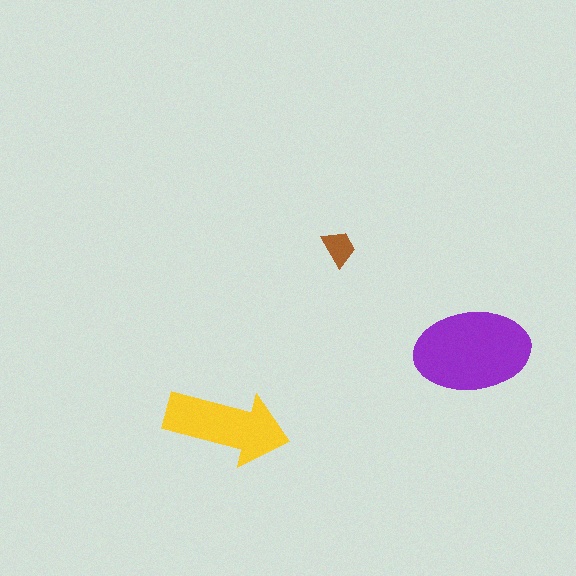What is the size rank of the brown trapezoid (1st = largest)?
3rd.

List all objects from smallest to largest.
The brown trapezoid, the yellow arrow, the purple ellipse.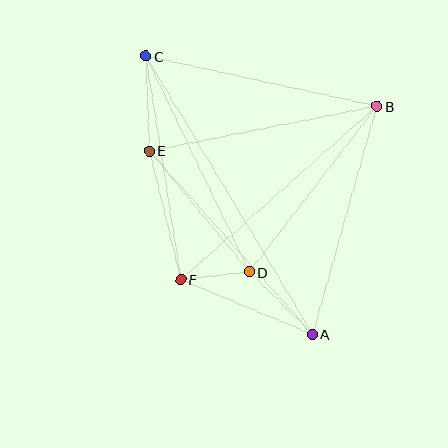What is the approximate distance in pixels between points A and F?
The distance between A and F is approximately 143 pixels.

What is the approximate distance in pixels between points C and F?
The distance between C and F is approximately 226 pixels.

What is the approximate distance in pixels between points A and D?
The distance between A and D is approximately 89 pixels.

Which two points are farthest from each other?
Points A and C are farthest from each other.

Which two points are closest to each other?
Points D and F are closest to each other.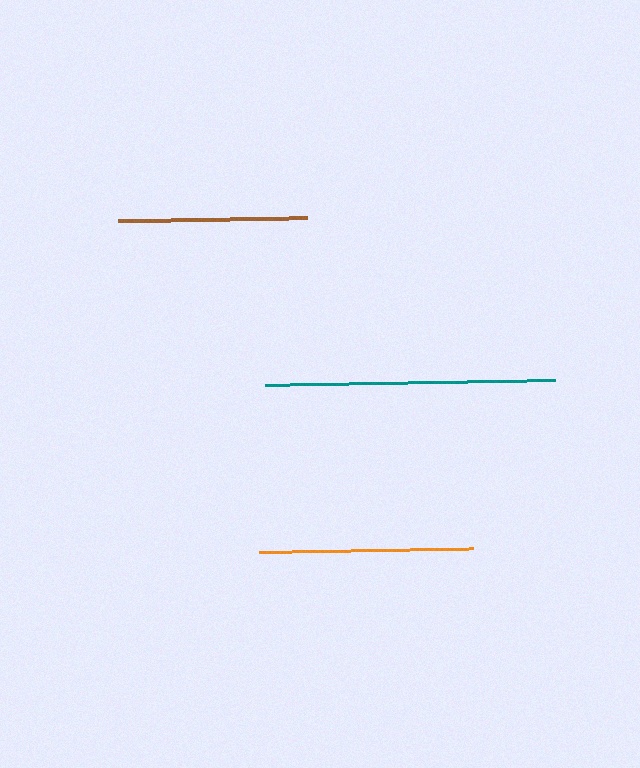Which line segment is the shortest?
The brown line is the shortest at approximately 189 pixels.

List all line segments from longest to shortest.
From longest to shortest: teal, orange, brown.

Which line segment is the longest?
The teal line is the longest at approximately 291 pixels.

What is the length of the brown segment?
The brown segment is approximately 189 pixels long.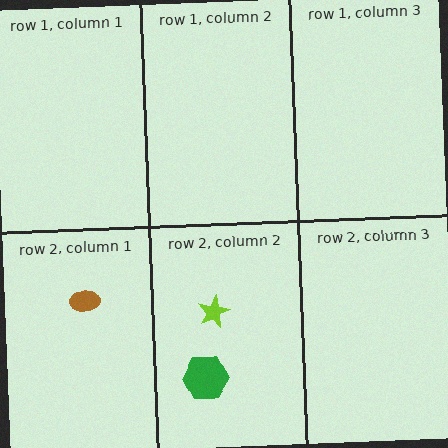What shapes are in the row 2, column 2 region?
The lime star, the green hexagon.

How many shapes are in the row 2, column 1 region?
1.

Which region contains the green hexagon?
The row 2, column 2 region.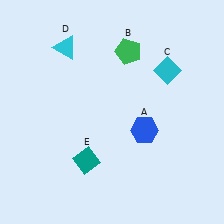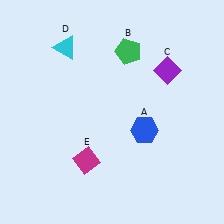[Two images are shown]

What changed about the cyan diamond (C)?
In Image 1, C is cyan. In Image 2, it changed to purple.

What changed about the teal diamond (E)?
In Image 1, E is teal. In Image 2, it changed to magenta.